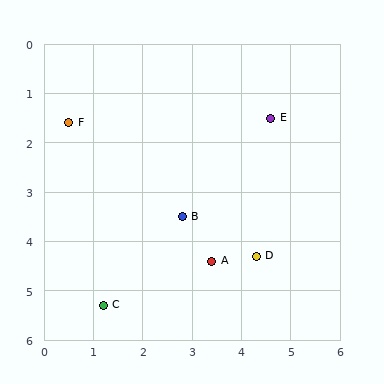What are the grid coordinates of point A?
Point A is at approximately (3.4, 4.4).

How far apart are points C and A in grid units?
Points C and A are about 2.4 grid units apart.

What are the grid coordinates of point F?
Point F is at approximately (0.5, 1.6).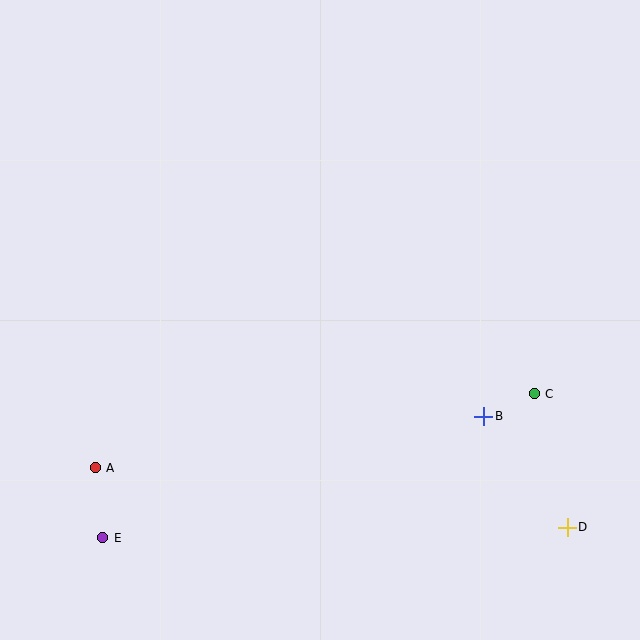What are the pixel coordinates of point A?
Point A is at (95, 468).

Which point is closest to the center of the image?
Point B at (483, 416) is closest to the center.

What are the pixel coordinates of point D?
Point D is at (567, 527).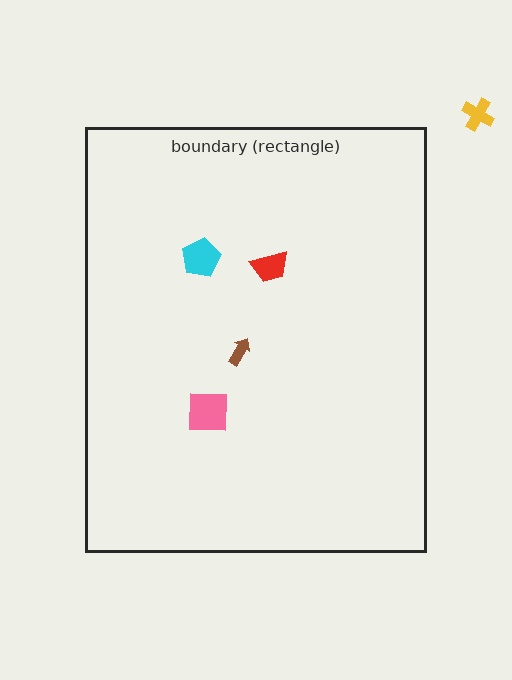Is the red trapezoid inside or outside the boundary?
Inside.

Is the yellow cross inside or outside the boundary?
Outside.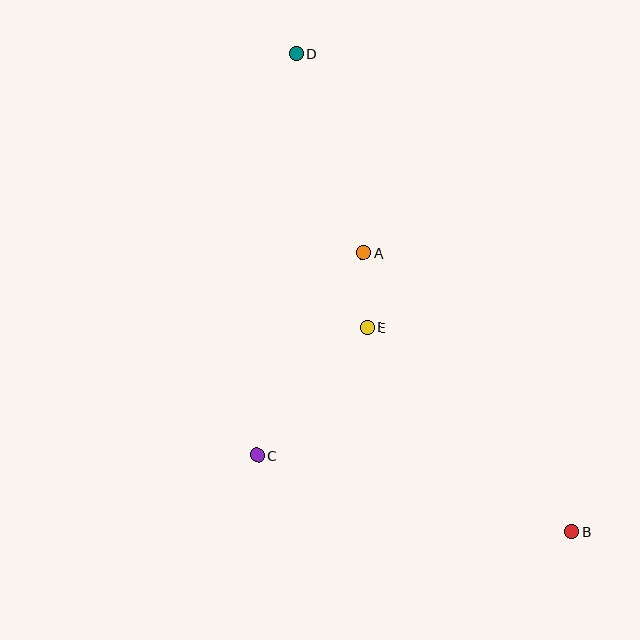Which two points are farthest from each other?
Points B and D are farthest from each other.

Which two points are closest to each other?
Points A and E are closest to each other.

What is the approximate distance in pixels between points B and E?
The distance between B and E is approximately 289 pixels.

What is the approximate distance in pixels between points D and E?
The distance between D and E is approximately 283 pixels.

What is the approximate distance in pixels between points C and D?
The distance between C and D is approximately 404 pixels.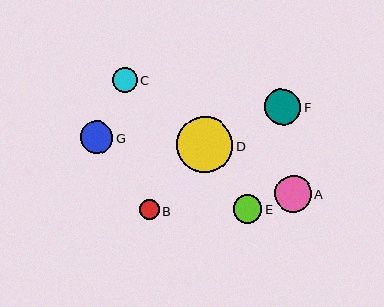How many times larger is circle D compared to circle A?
Circle D is approximately 1.5 times the size of circle A.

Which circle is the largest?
Circle D is the largest with a size of approximately 56 pixels.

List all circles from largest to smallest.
From largest to smallest: D, A, F, G, E, C, B.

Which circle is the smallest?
Circle B is the smallest with a size of approximately 20 pixels.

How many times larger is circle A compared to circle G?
Circle A is approximately 1.1 times the size of circle G.